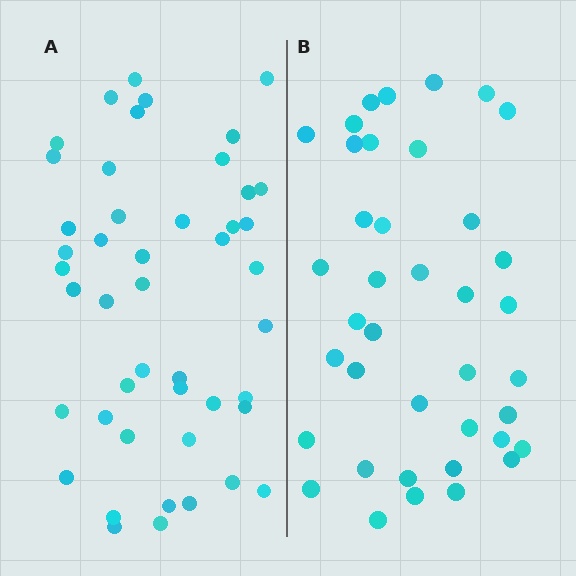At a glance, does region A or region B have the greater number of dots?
Region A (the left region) has more dots.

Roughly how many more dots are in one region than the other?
Region A has roughly 8 or so more dots than region B.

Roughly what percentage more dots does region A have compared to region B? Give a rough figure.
About 20% more.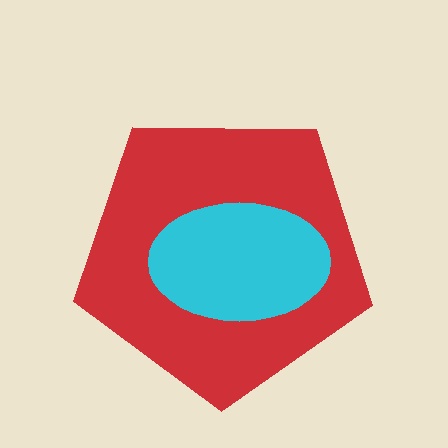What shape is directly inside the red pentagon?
The cyan ellipse.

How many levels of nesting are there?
2.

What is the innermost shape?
The cyan ellipse.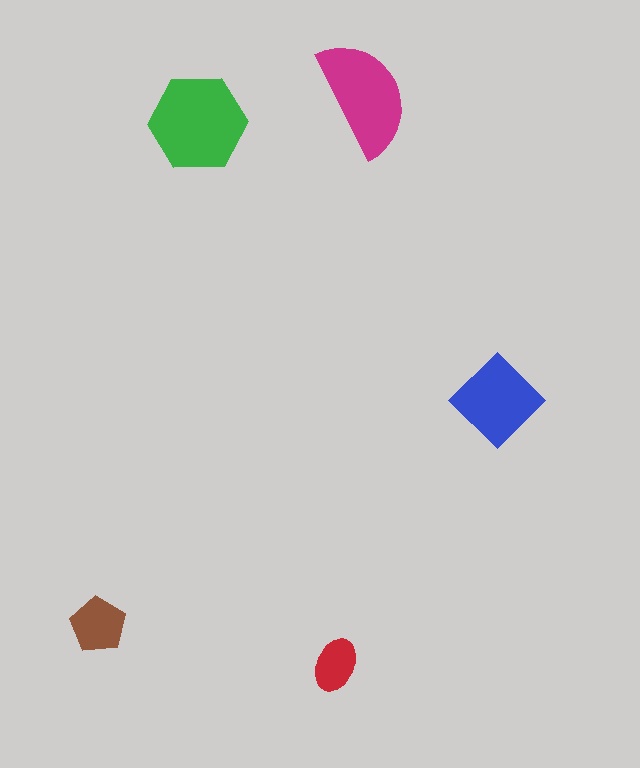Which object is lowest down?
The red ellipse is bottommost.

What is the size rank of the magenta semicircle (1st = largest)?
2nd.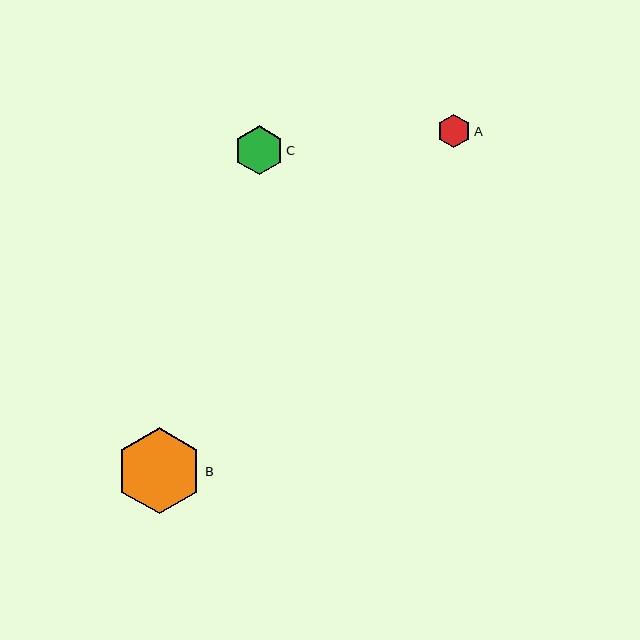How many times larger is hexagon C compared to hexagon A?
Hexagon C is approximately 1.5 times the size of hexagon A.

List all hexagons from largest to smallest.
From largest to smallest: B, C, A.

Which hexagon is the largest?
Hexagon B is the largest with a size of approximately 86 pixels.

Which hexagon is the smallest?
Hexagon A is the smallest with a size of approximately 33 pixels.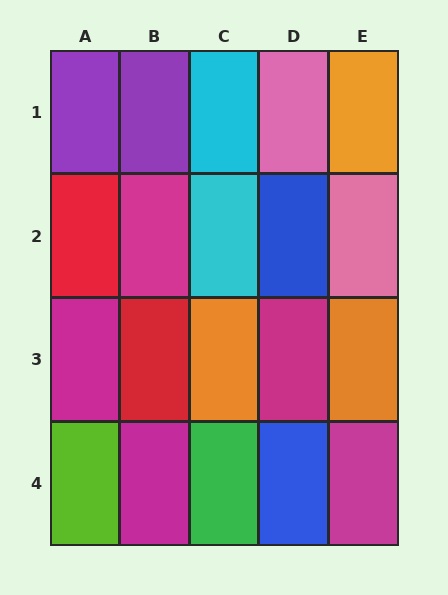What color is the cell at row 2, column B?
Magenta.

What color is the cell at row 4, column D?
Blue.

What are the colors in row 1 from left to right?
Purple, purple, cyan, pink, orange.